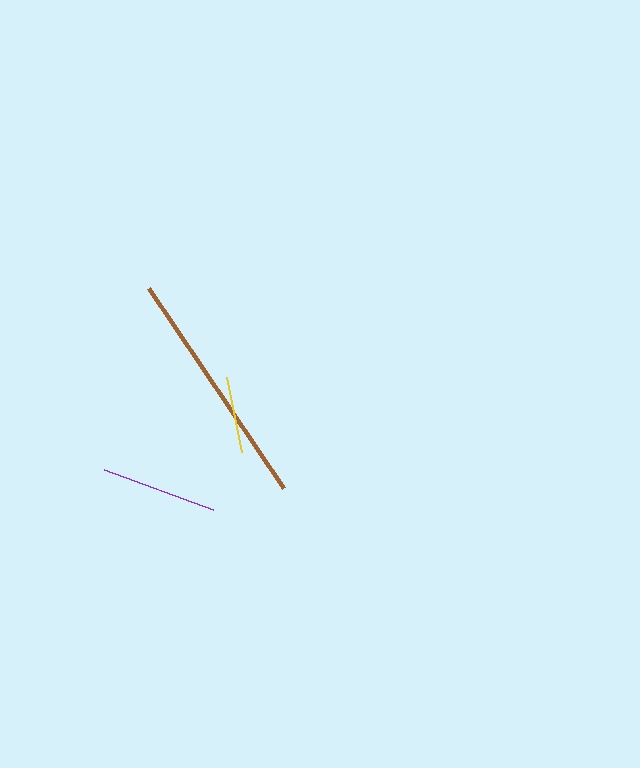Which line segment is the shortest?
The yellow line is the shortest at approximately 77 pixels.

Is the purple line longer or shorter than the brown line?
The brown line is longer than the purple line.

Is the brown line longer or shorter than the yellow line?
The brown line is longer than the yellow line.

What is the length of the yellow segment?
The yellow segment is approximately 77 pixels long.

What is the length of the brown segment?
The brown segment is approximately 241 pixels long.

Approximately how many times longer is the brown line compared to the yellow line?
The brown line is approximately 3.1 times the length of the yellow line.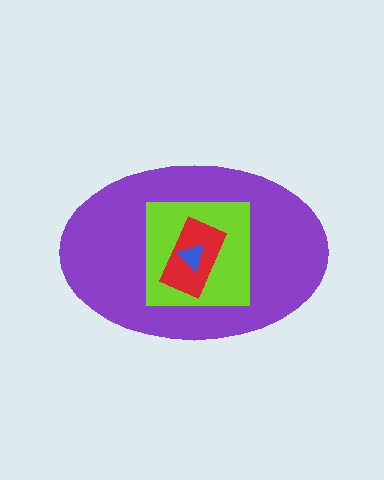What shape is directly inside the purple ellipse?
The lime square.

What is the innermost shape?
The blue triangle.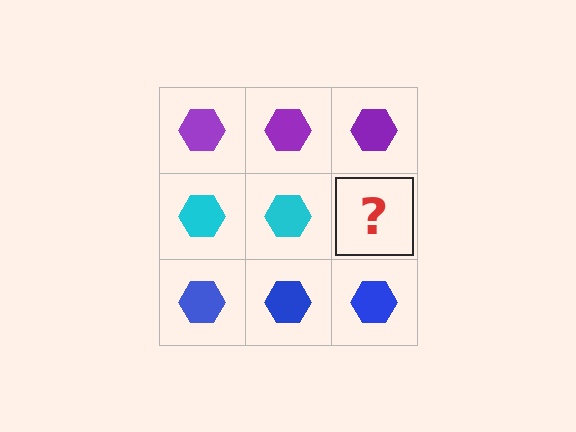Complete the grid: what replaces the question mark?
The question mark should be replaced with a cyan hexagon.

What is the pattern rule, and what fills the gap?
The rule is that each row has a consistent color. The gap should be filled with a cyan hexagon.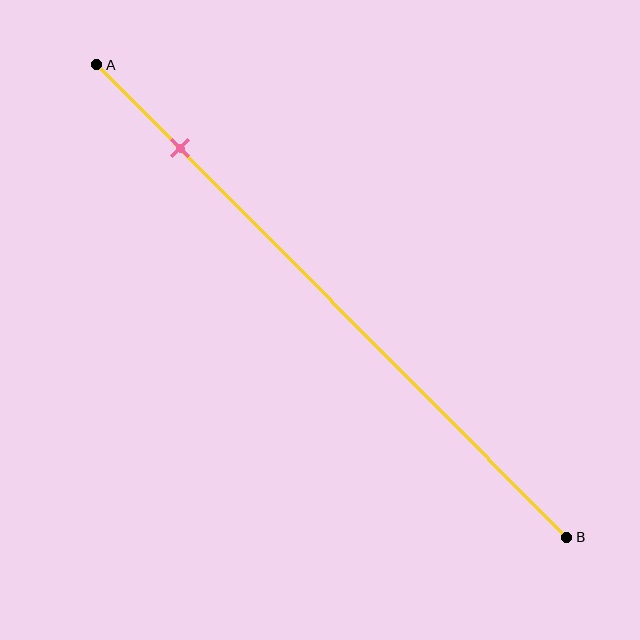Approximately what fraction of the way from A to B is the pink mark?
The pink mark is approximately 20% of the way from A to B.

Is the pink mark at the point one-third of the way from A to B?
No, the mark is at about 20% from A, not at the 33% one-third point.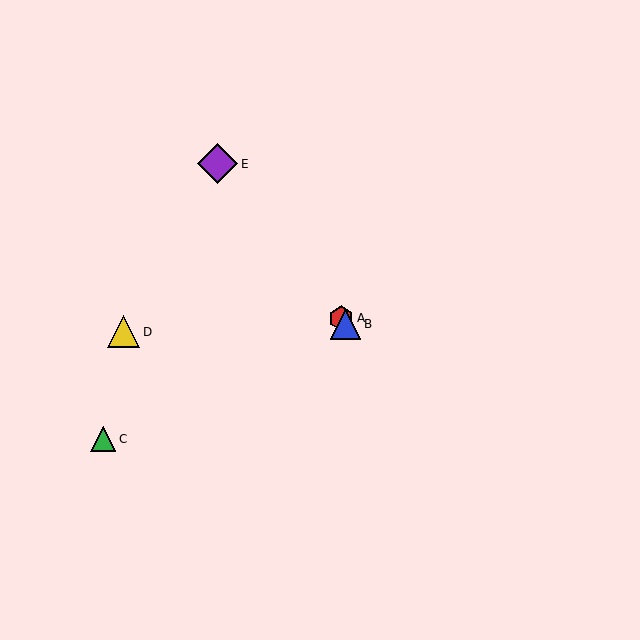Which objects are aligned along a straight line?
Objects A, B, E are aligned along a straight line.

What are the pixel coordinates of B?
Object B is at (345, 324).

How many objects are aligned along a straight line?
3 objects (A, B, E) are aligned along a straight line.